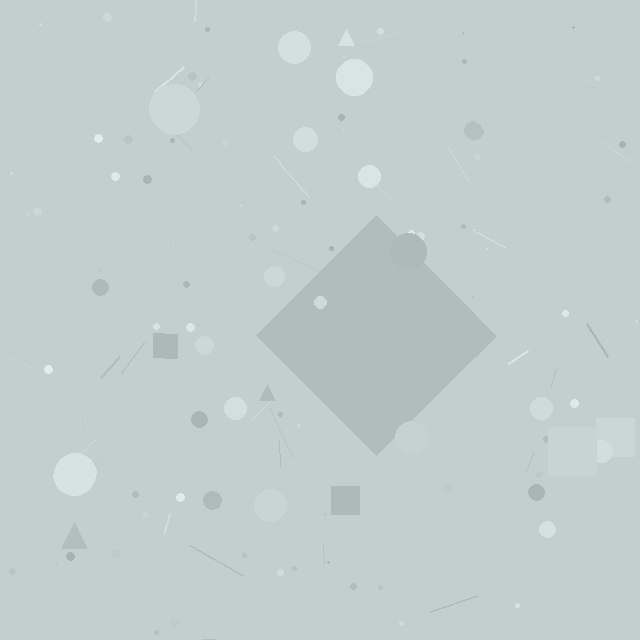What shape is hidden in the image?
A diamond is hidden in the image.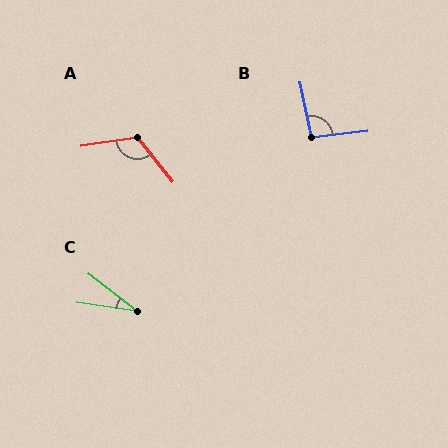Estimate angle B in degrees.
Approximately 96 degrees.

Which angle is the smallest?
C, at approximately 30 degrees.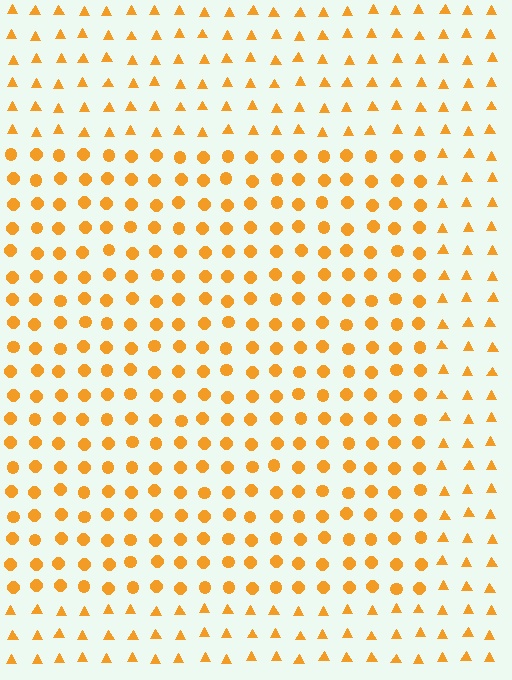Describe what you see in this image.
The image is filled with small orange elements arranged in a uniform grid. A rectangle-shaped region contains circles, while the surrounding area contains triangles. The boundary is defined purely by the change in element shape.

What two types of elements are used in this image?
The image uses circles inside the rectangle region and triangles outside it.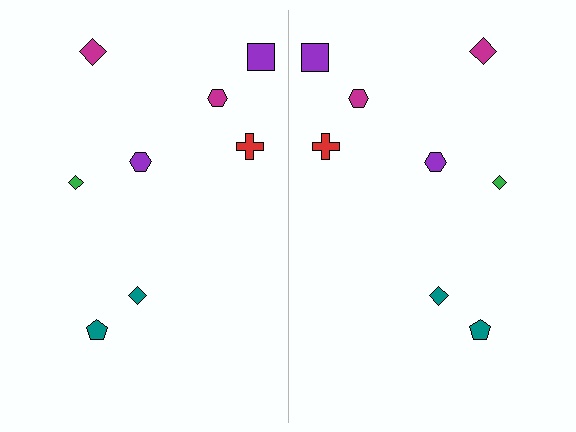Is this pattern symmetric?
Yes, this pattern has bilateral (reflection) symmetry.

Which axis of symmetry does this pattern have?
The pattern has a vertical axis of symmetry running through the center of the image.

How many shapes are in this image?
There are 16 shapes in this image.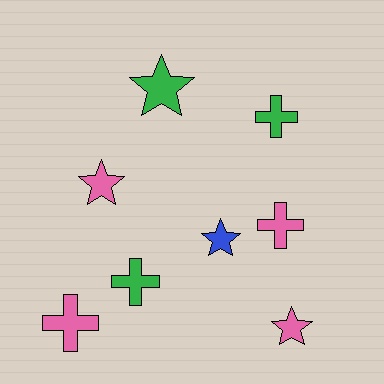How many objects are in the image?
There are 8 objects.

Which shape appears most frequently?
Cross, with 4 objects.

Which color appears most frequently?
Pink, with 4 objects.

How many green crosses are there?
There are 2 green crosses.